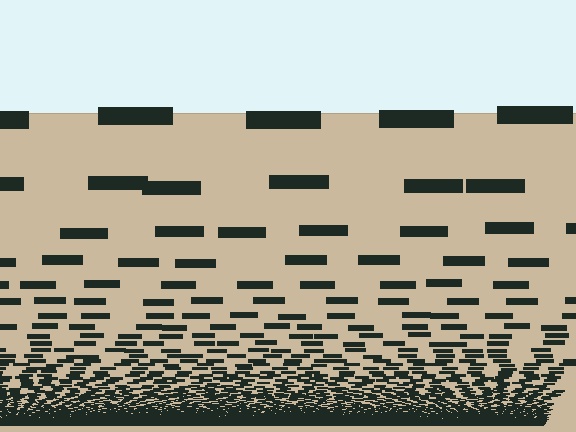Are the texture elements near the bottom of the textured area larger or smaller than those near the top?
Smaller. The gradient is inverted — elements near the bottom are smaller and denser.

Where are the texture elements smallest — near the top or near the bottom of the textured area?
Near the bottom.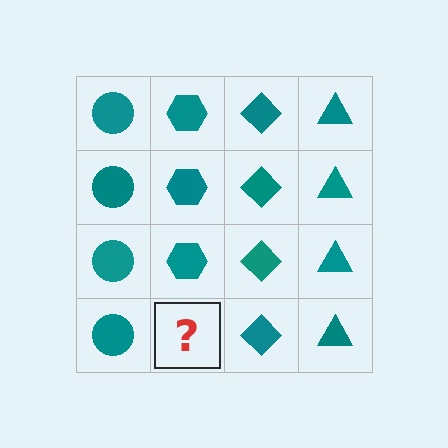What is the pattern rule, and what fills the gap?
The rule is that each column has a consistent shape. The gap should be filled with a teal hexagon.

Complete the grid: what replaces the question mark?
The question mark should be replaced with a teal hexagon.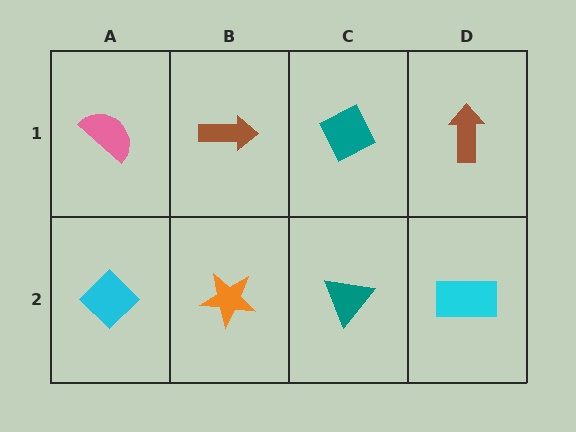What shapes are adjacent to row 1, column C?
A teal triangle (row 2, column C), a brown arrow (row 1, column B), a brown arrow (row 1, column D).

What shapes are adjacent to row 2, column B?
A brown arrow (row 1, column B), a cyan diamond (row 2, column A), a teal triangle (row 2, column C).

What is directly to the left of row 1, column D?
A teal diamond.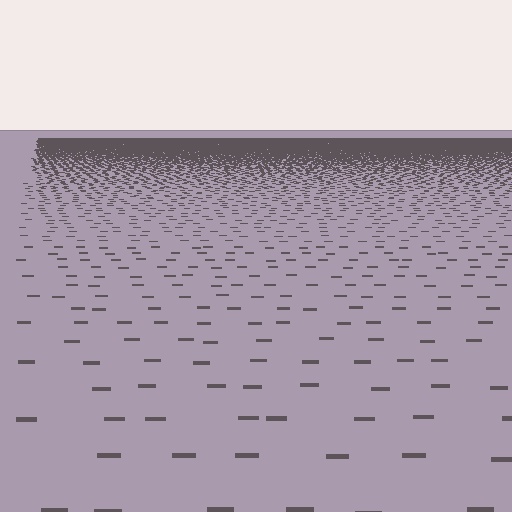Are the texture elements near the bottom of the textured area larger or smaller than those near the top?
Larger. Near the bottom, elements are closer to the viewer and appear at a bigger on-screen size.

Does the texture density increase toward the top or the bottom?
Density increases toward the top.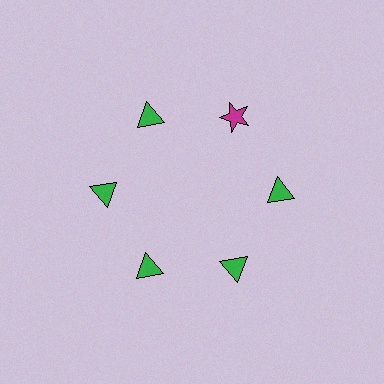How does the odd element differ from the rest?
It differs in both color (magenta instead of green) and shape (star instead of triangle).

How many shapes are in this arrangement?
There are 6 shapes arranged in a ring pattern.